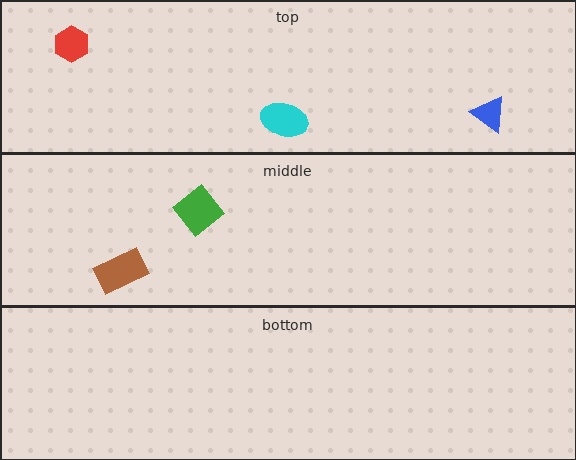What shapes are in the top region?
The blue triangle, the cyan ellipse, the red hexagon.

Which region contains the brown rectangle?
The middle region.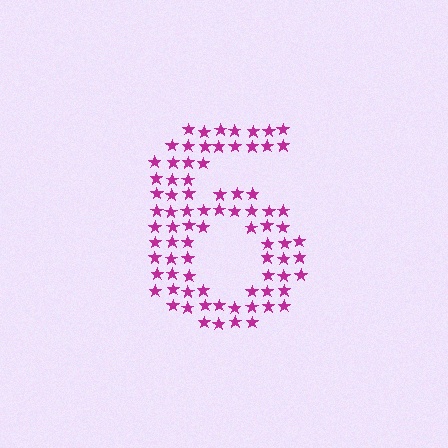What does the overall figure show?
The overall figure shows the digit 6.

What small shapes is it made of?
It is made of small stars.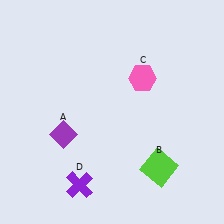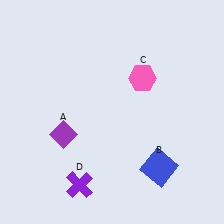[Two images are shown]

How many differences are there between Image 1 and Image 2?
There is 1 difference between the two images.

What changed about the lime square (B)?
In Image 1, B is lime. In Image 2, it changed to blue.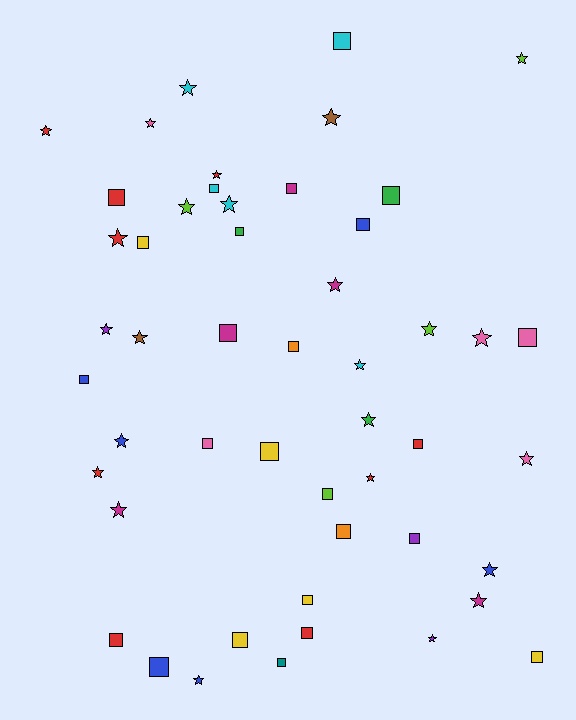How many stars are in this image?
There are 25 stars.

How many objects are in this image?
There are 50 objects.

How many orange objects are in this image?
There are 2 orange objects.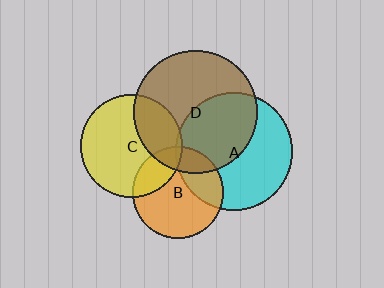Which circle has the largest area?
Circle D (brown).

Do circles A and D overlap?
Yes.